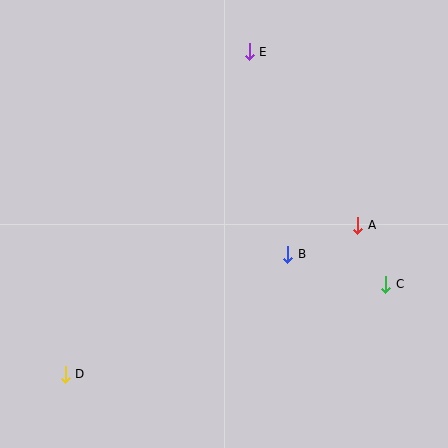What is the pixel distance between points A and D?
The distance between A and D is 328 pixels.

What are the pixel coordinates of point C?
Point C is at (386, 284).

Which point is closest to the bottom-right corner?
Point C is closest to the bottom-right corner.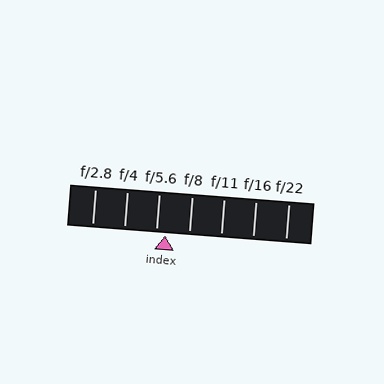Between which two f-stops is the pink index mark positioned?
The index mark is between f/5.6 and f/8.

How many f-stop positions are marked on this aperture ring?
There are 7 f-stop positions marked.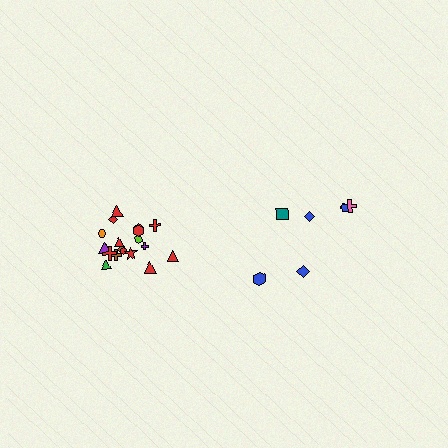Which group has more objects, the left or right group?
The left group.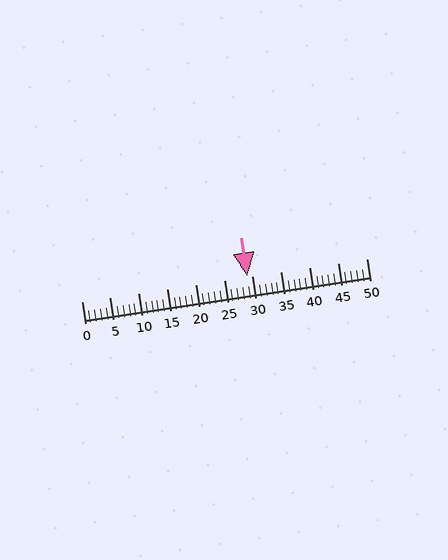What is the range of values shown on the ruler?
The ruler shows values from 0 to 50.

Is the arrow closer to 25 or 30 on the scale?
The arrow is closer to 30.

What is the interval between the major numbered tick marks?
The major tick marks are spaced 5 units apart.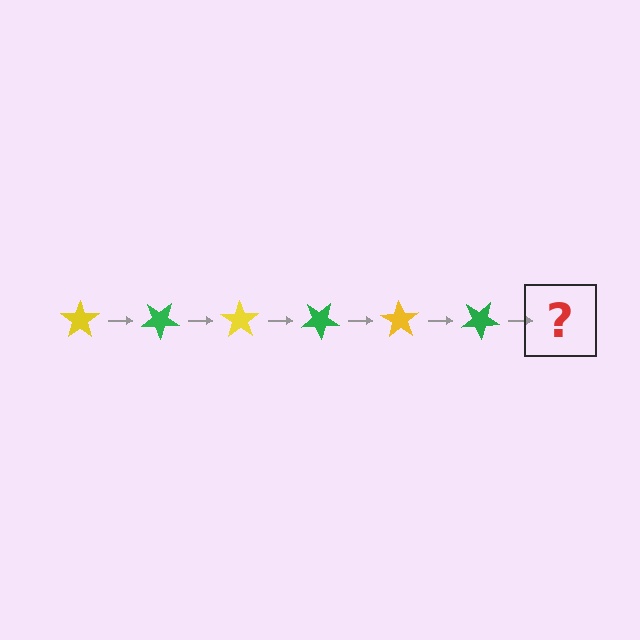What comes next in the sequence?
The next element should be a yellow star, rotated 210 degrees from the start.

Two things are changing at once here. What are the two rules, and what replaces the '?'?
The two rules are that it rotates 35 degrees each step and the color cycles through yellow and green. The '?' should be a yellow star, rotated 210 degrees from the start.